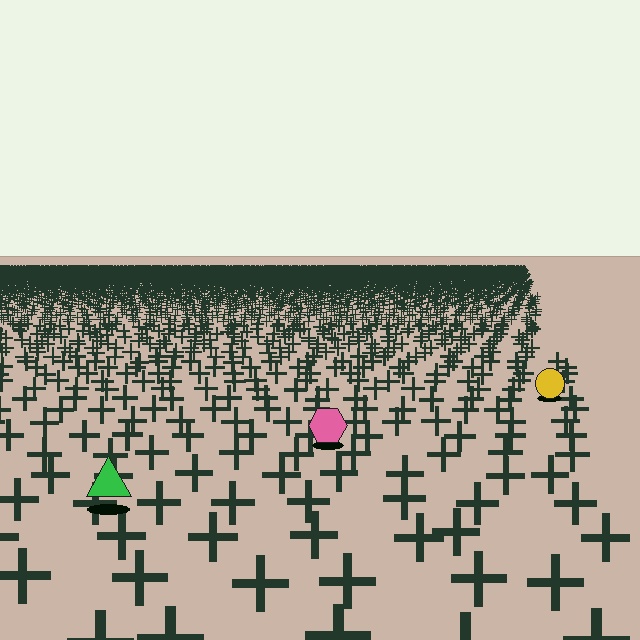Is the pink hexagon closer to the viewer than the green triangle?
No. The green triangle is closer — you can tell from the texture gradient: the ground texture is coarser near it.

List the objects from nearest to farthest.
From nearest to farthest: the green triangle, the pink hexagon, the yellow circle.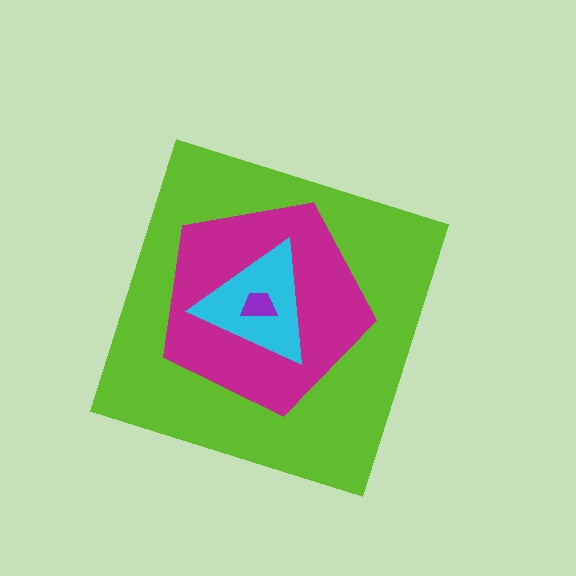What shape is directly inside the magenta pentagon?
The cyan triangle.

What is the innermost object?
The purple trapezoid.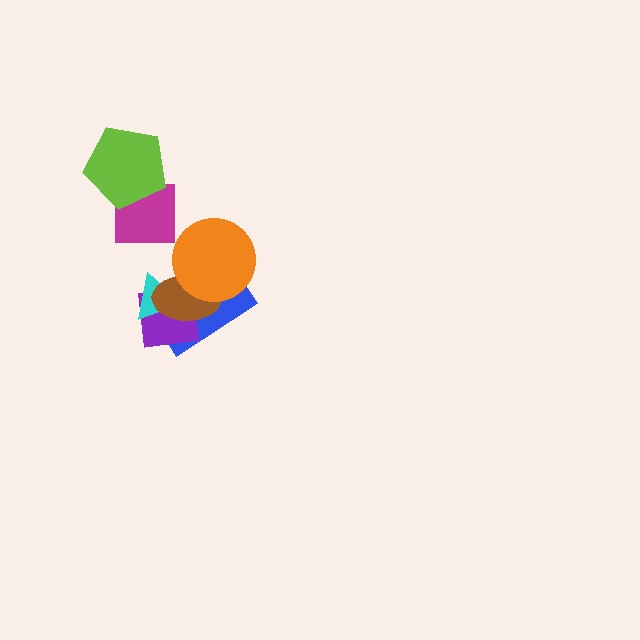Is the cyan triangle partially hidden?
Yes, it is partially covered by another shape.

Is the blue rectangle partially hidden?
Yes, it is partially covered by another shape.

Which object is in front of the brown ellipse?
The orange circle is in front of the brown ellipse.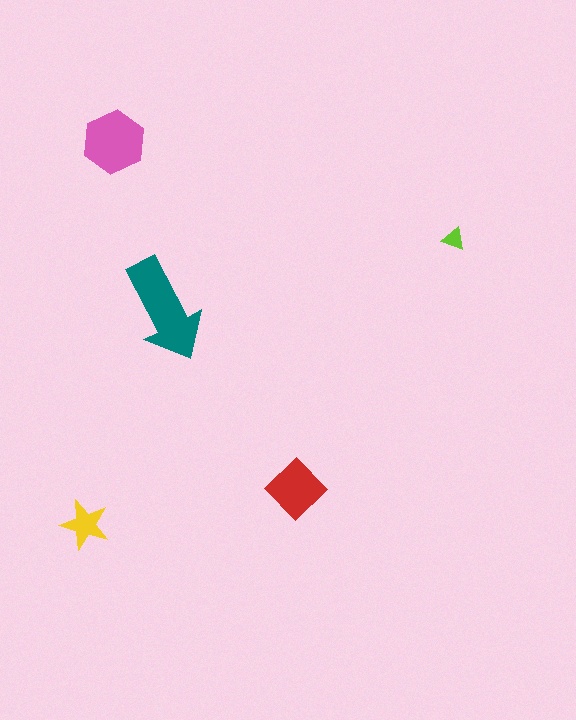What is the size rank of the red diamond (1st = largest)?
3rd.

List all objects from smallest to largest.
The lime triangle, the yellow star, the red diamond, the pink hexagon, the teal arrow.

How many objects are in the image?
There are 5 objects in the image.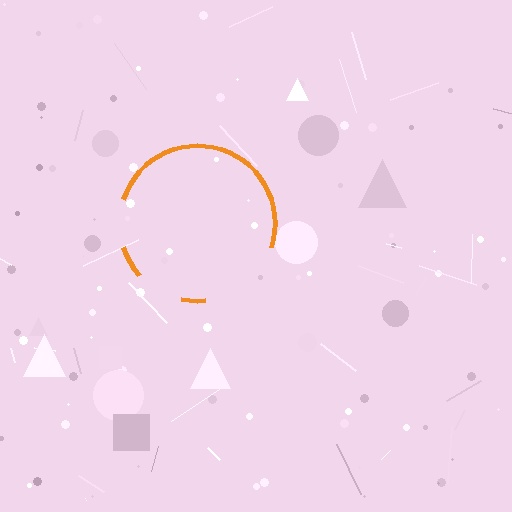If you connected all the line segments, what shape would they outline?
They would outline a circle.